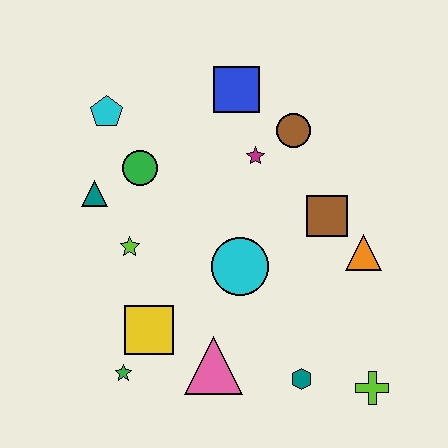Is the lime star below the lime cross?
No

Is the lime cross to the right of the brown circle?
Yes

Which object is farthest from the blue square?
The lime cross is farthest from the blue square.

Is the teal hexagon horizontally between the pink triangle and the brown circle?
No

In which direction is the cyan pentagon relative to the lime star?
The cyan pentagon is above the lime star.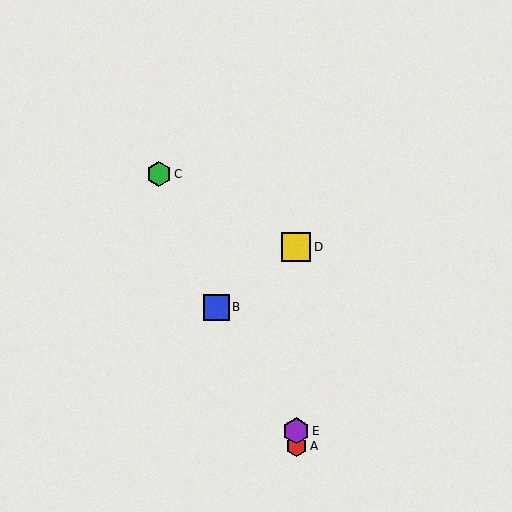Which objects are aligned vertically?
Objects A, D, E are aligned vertically.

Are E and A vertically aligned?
Yes, both are at x≈296.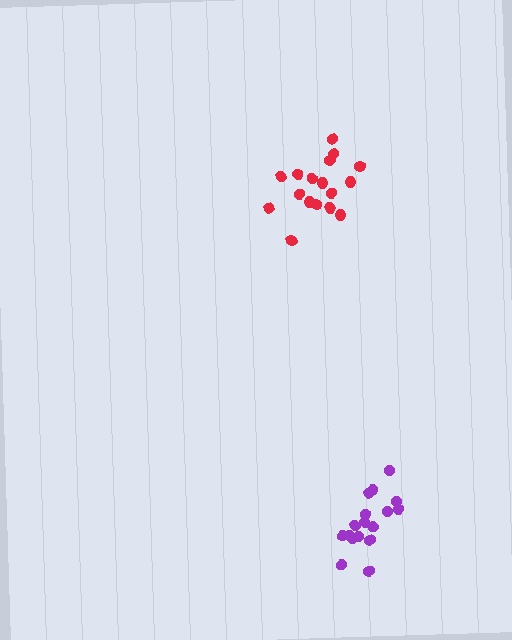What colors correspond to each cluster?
The clusters are colored: red, purple.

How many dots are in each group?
Group 1: 17 dots, Group 2: 17 dots (34 total).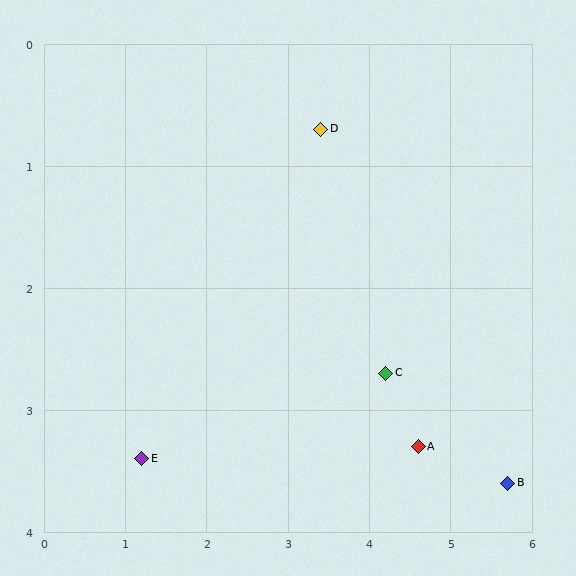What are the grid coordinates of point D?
Point D is at approximately (3.4, 0.7).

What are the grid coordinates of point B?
Point B is at approximately (5.7, 3.6).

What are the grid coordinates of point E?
Point E is at approximately (1.2, 3.4).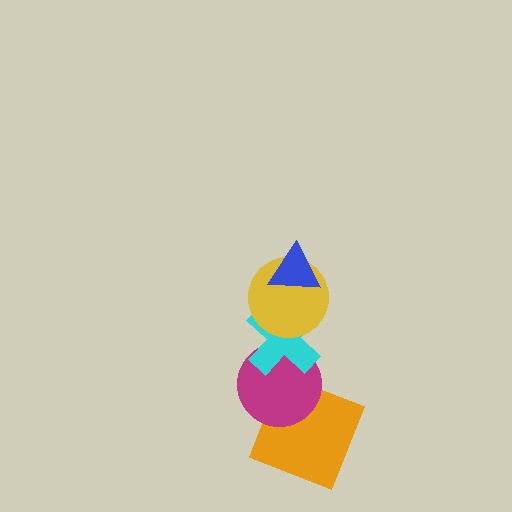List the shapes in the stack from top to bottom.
From top to bottom: the blue triangle, the yellow circle, the cyan cross, the magenta circle, the orange square.